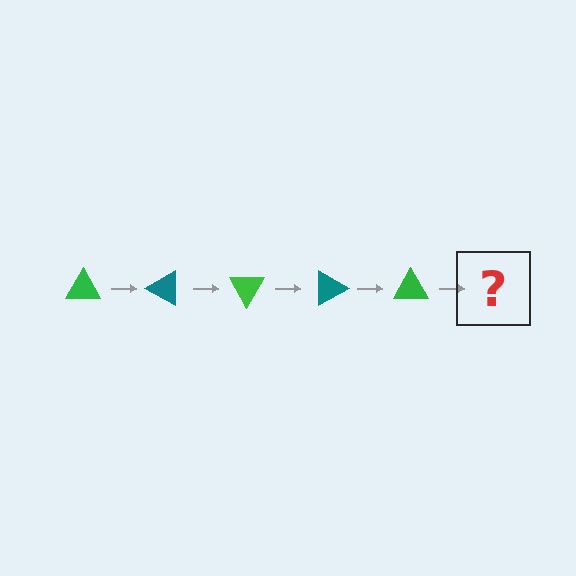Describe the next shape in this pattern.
It should be a teal triangle, rotated 150 degrees from the start.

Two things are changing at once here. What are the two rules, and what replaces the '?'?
The two rules are that it rotates 30 degrees each step and the color cycles through green and teal. The '?' should be a teal triangle, rotated 150 degrees from the start.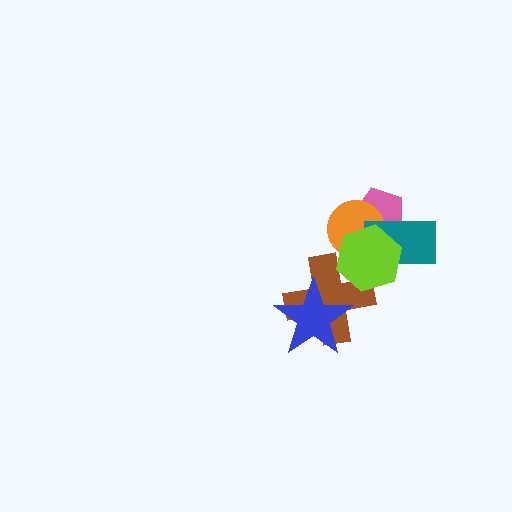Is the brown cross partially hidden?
Yes, it is partially covered by another shape.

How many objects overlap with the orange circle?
3 objects overlap with the orange circle.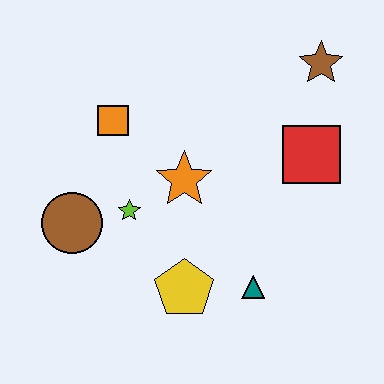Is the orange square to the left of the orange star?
Yes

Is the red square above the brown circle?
Yes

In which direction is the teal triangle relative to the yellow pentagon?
The teal triangle is to the right of the yellow pentagon.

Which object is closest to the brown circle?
The lime star is closest to the brown circle.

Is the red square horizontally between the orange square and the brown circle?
No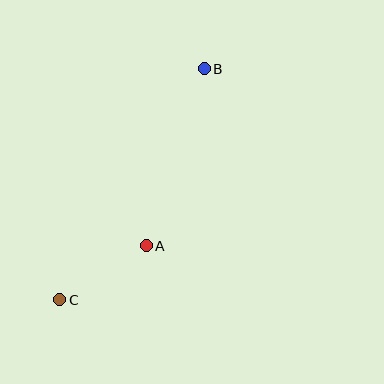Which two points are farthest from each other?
Points B and C are farthest from each other.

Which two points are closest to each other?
Points A and C are closest to each other.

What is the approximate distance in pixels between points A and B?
The distance between A and B is approximately 187 pixels.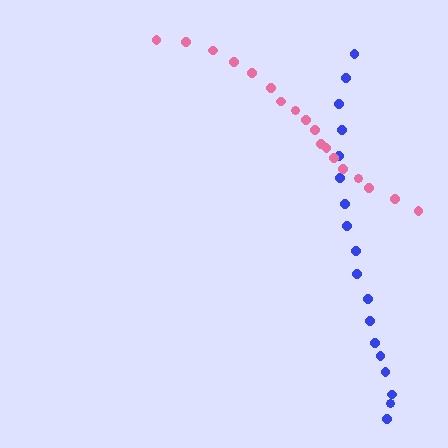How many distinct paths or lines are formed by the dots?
There are 2 distinct paths.